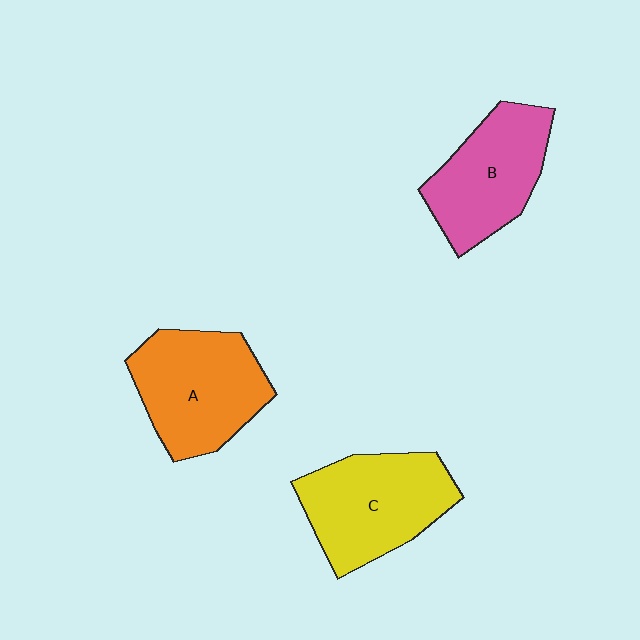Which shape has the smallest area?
Shape B (pink).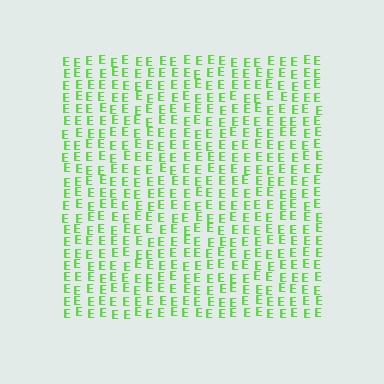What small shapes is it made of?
It is made of small letter E's.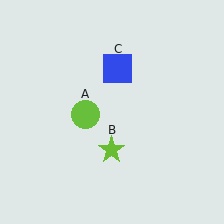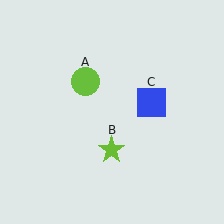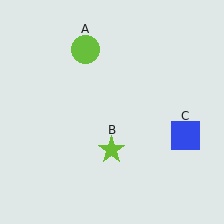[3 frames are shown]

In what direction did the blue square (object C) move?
The blue square (object C) moved down and to the right.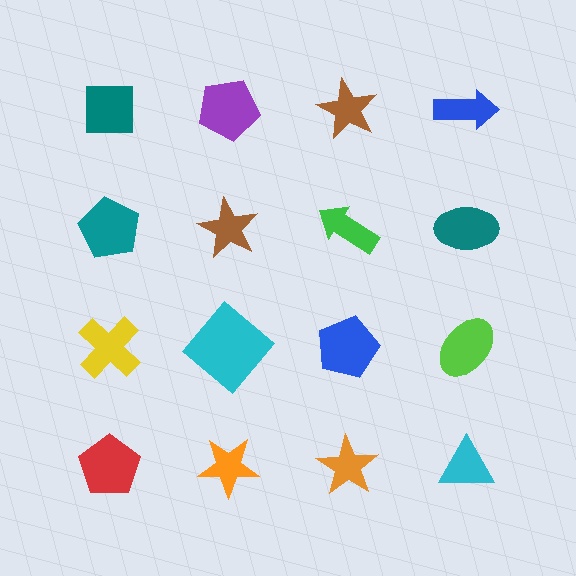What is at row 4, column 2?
An orange star.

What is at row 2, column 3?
A green arrow.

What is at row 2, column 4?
A teal ellipse.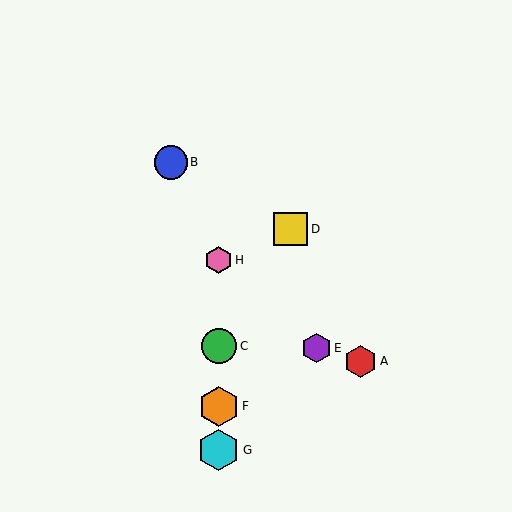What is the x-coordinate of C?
Object C is at x≈219.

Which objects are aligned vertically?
Objects C, F, G, H are aligned vertically.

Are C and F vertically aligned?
Yes, both are at x≈219.